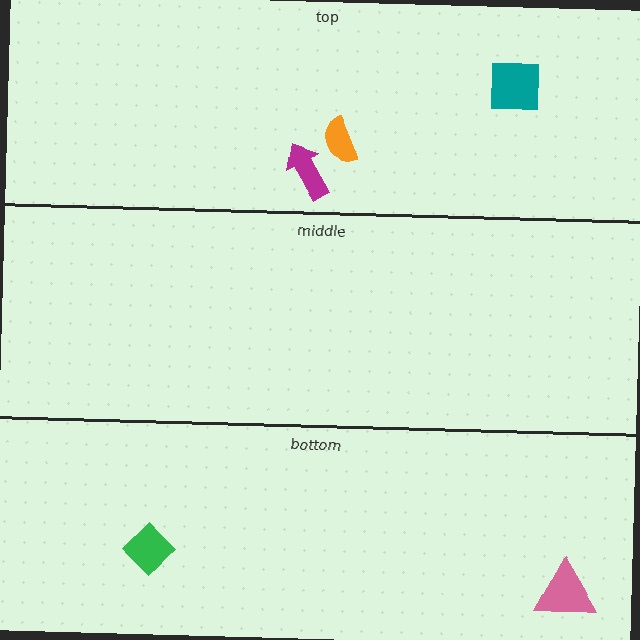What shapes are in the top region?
The orange semicircle, the teal square, the magenta arrow.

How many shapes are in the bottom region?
2.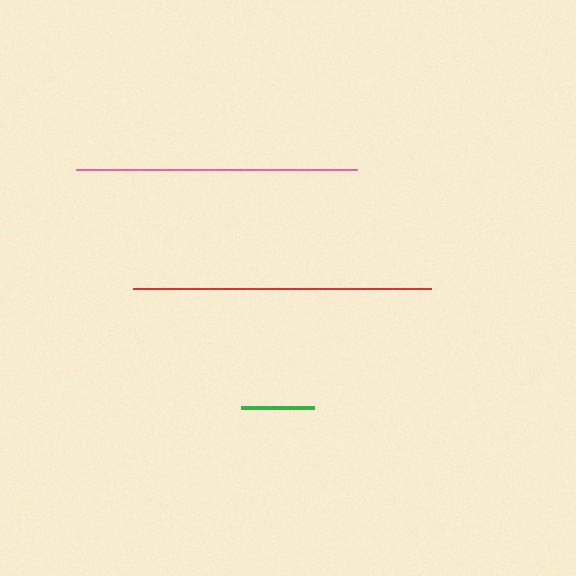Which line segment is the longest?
The red line is the longest at approximately 298 pixels.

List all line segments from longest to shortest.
From longest to shortest: red, pink, green.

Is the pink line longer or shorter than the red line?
The red line is longer than the pink line.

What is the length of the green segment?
The green segment is approximately 73 pixels long.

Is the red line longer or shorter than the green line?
The red line is longer than the green line.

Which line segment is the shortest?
The green line is the shortest at approximately 73 pixels.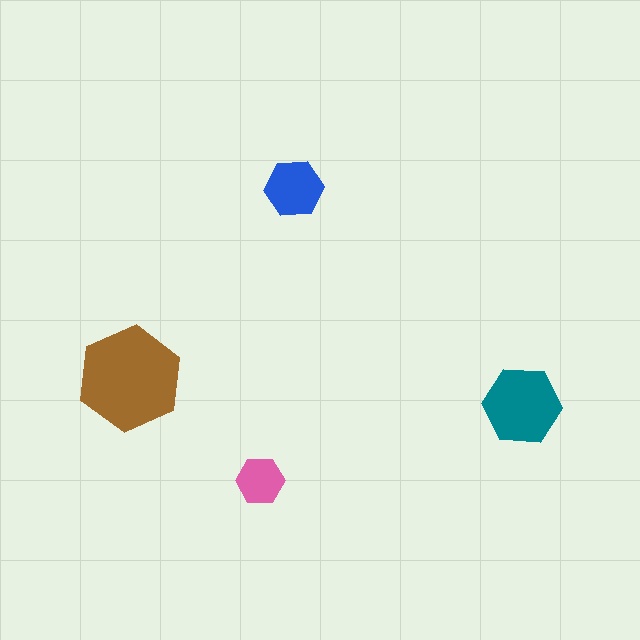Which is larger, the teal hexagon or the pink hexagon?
The teal one.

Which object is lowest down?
The pink hexagon is bottommost.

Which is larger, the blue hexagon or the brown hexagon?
The brown one.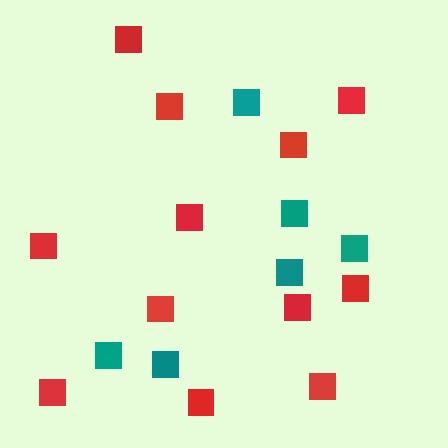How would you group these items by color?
There are 2 groups: one group of teal squares (6) and one group of red squares (12).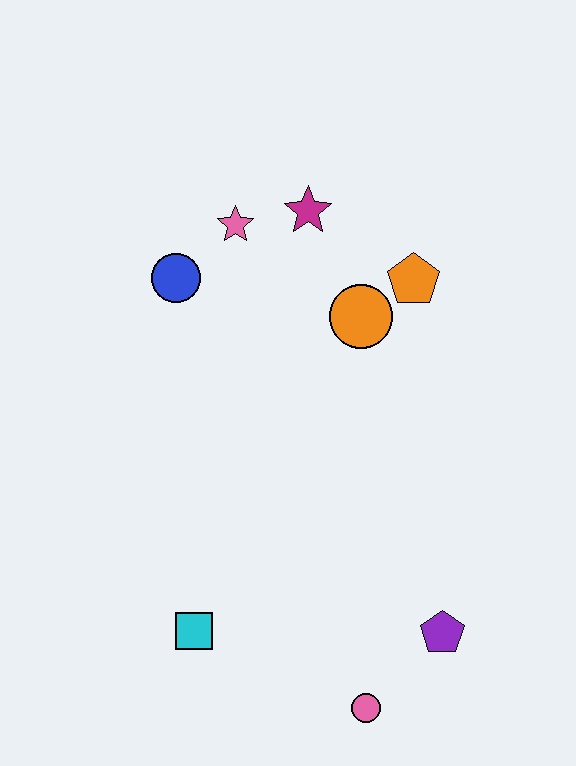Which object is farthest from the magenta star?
The pink circle is farthest from the magenta star.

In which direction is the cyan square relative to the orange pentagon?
The cyan square is below the orange pentagon.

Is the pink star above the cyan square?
Yes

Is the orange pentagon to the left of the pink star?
No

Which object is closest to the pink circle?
The purple pentagon is closest to the pink circle.